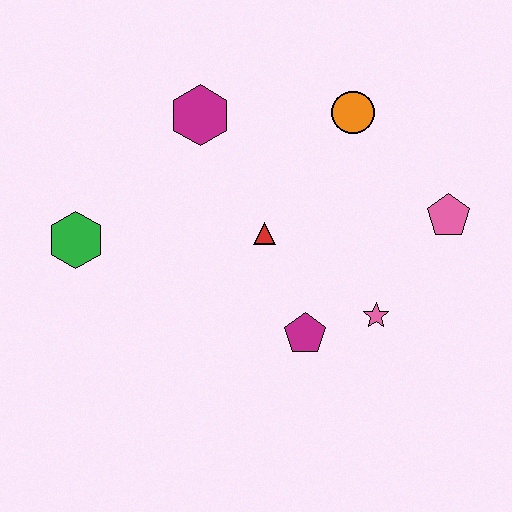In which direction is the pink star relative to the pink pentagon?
The pink star is below the pink pentagon.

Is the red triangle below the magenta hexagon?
Yes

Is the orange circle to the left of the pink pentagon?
Yes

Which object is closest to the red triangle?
The magenta pentagon is closest to the red triangle.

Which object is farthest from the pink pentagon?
The green hexagon is farthest from the pink pentagon.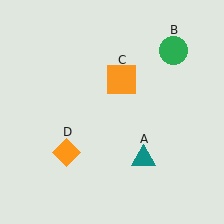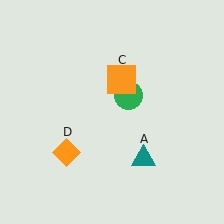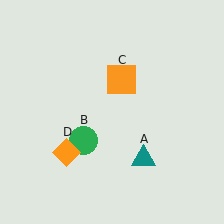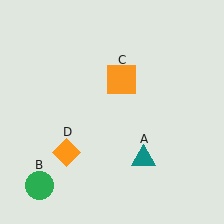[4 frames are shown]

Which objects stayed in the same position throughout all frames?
Teal triangle (object A) and orange square (object C) and orange diamond (object D) remained stationary.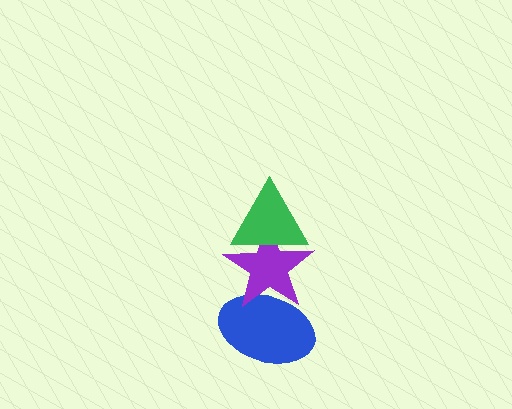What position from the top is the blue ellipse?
The blue ellipse is 3rd from the top.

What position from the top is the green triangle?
The green triangle is 1st from the top.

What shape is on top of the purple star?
The green triangle is on top of the purple star.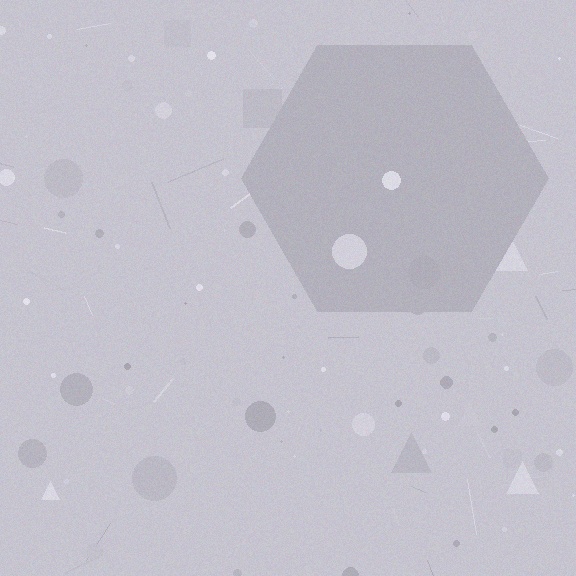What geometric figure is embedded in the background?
A hexagon is embedded in the background.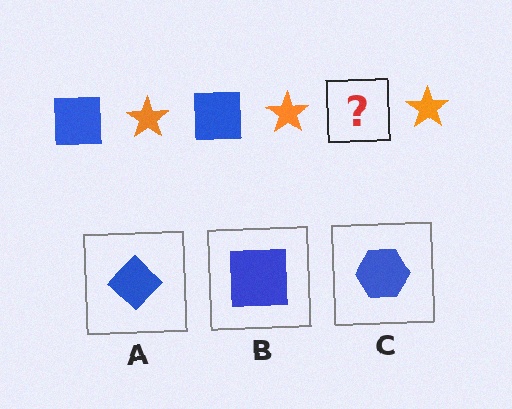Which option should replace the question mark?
Option B.